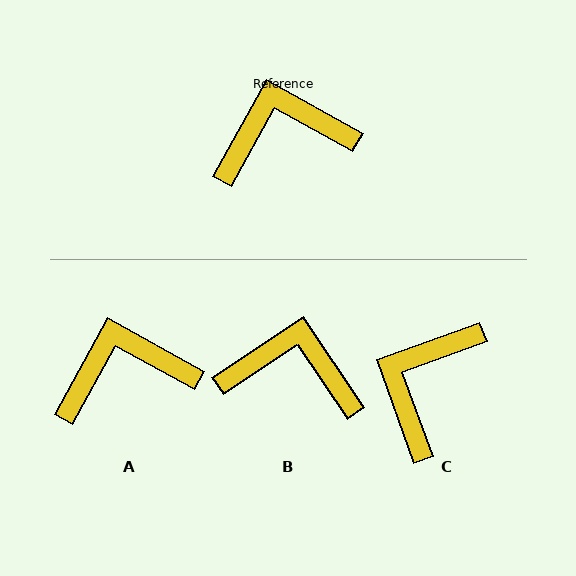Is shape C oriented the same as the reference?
No, it is off by about 49 degrees.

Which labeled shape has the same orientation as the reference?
A.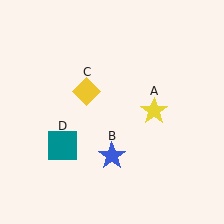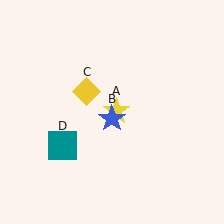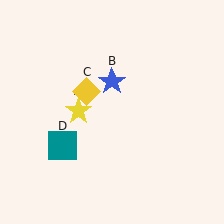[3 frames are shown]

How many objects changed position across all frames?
2 objects changed position: yellow star (object A), blue star (object B).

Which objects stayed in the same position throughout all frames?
Yellow diamond (object C) and teal square (object D) remained stationary.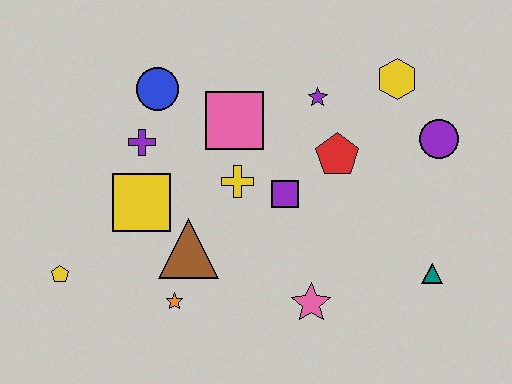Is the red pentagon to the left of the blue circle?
No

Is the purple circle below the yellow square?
No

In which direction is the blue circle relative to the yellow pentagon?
The blue circle is above the yellow pentagon.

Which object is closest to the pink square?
The yellow cross is closest to the pink square.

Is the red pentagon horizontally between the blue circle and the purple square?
No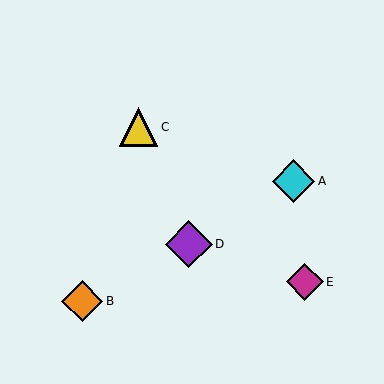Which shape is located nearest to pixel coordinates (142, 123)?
The yellow triangle (labeled C) at (139, 127) is nearest to that location.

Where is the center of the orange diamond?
The center of the orange diamond is at (82, 301).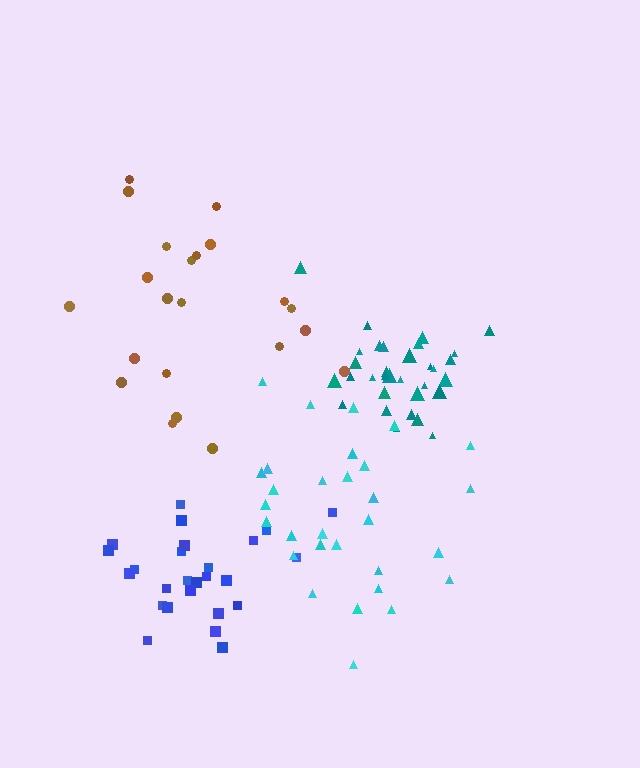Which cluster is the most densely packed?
Teal.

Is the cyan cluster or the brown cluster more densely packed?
Cyan.